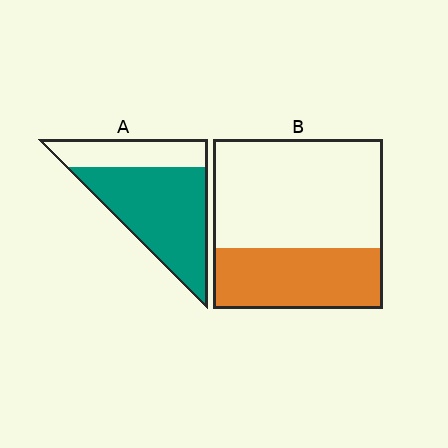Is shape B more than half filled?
No.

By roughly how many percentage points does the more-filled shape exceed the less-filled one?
By roughly 35 percentage points (A over B).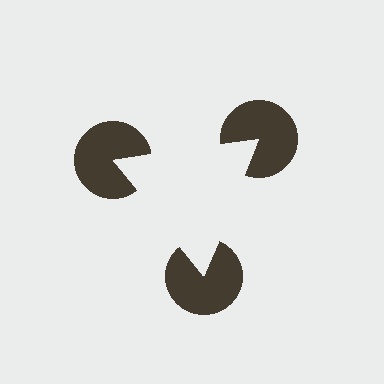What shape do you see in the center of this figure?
An illusory triangle — its edges are inferred from the aligned wedge cuts in the pac-man discs, not physically drawn.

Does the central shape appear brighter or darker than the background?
It typically appears slightly brighter than the background, even though no actual brightness change is drawn.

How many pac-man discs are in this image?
There are 3 — one at each vertex of the illusory triangle.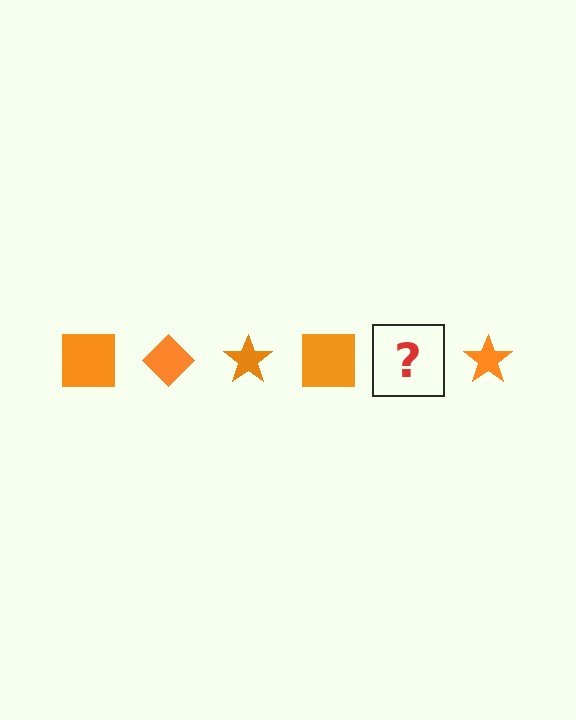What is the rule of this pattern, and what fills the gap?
The rule is that the pattern cycles through square, diamond, star shapes in orange. The gap should be filled with an orange diamond.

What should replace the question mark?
The question mark should be replaced with an orange diamond.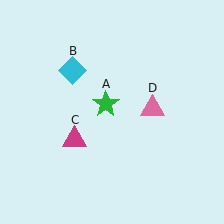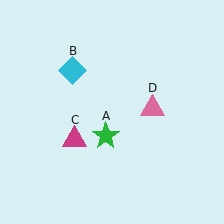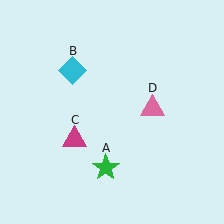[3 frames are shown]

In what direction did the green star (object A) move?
The green star (object A) moved down.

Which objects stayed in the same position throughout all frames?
Cyan diamond (object B) and magenta triangle (object C) and pink triangle (object D) remained stationary.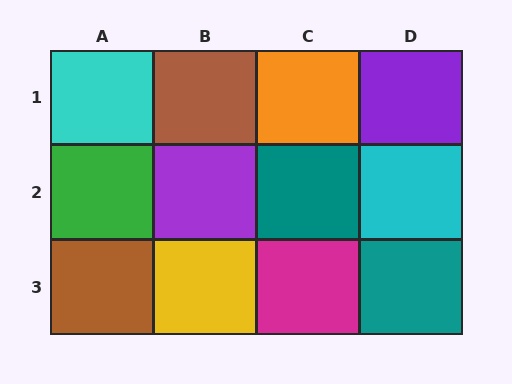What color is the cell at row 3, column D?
Teal.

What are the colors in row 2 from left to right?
Green, purple, teal, cyan.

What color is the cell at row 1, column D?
Purple.